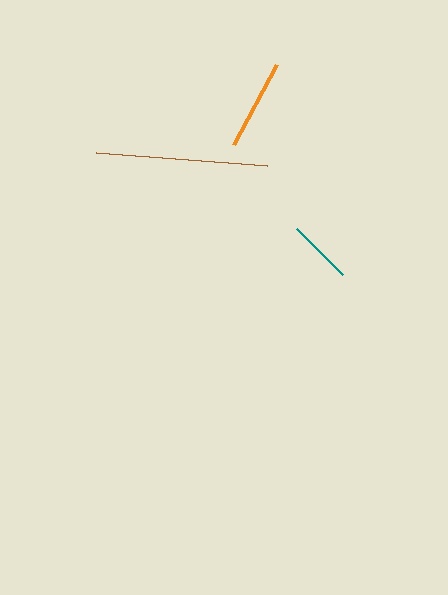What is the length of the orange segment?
The orange segment is approximately 91 pixels long.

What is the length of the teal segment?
The teal segment is approximately 65 pixels long.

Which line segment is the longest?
The brown line is the longest at approximately 172 pixels.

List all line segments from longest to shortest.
From longest to shortest: brown, orange, teal.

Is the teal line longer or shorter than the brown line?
The brown line is longer than the teal line.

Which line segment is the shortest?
The teal line is the shortest at approximately 65 pixels.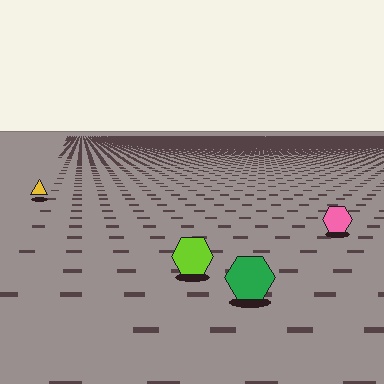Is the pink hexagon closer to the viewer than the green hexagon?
No. The green hexagon is closer — you can tell from the texture gradient: the ground texture is coarser near it.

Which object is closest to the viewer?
The green hexagon is closest. The texture marks near it are larger and more spread out.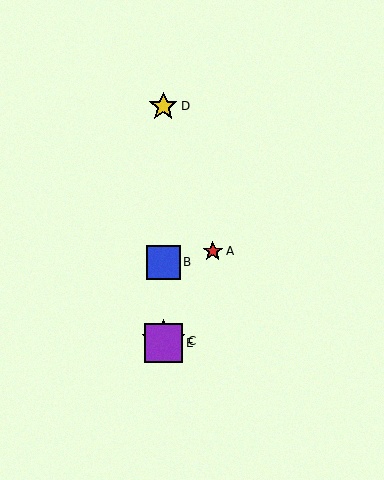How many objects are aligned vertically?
4 objects (B, C, D, E) are aligned vertically.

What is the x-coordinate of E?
Object E is at x≈163.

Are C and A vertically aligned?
No, C is at x≈163 and A is at x≈213.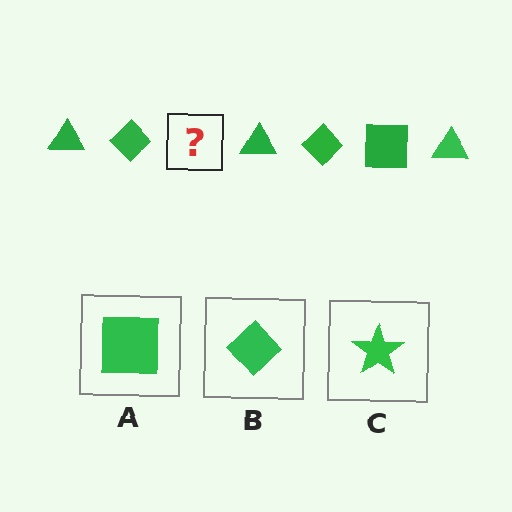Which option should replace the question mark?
Option A.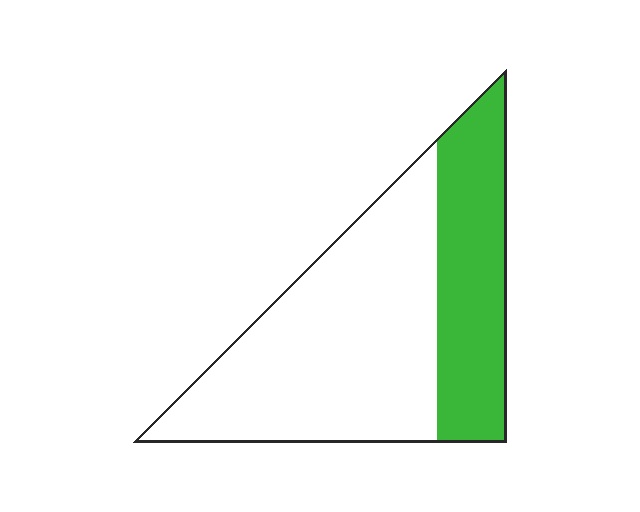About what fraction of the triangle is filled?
About one third (1/3).